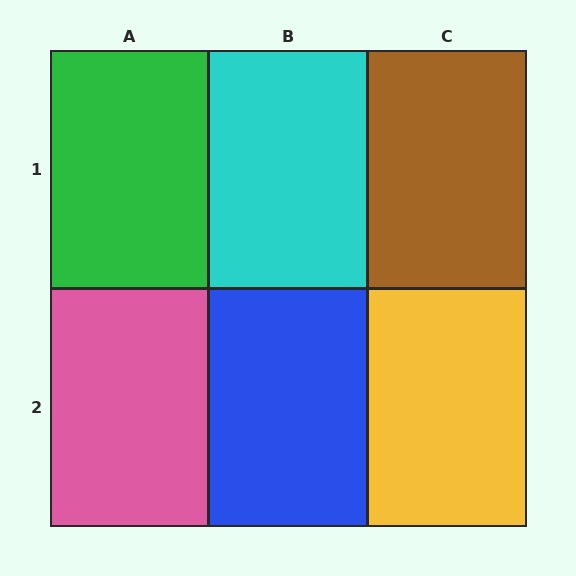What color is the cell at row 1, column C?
Brown.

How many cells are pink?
1 cell is pink.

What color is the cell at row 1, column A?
Green.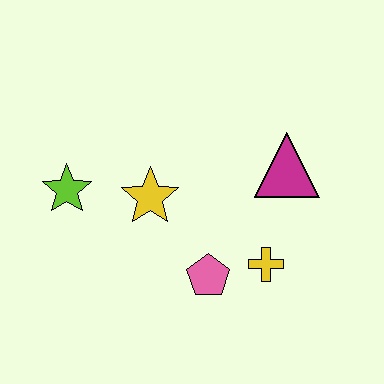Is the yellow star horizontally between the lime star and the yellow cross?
Yes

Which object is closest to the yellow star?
The lime star is closest to the yellow star.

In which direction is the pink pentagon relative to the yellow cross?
The pink pentagon is to the left of the yellow cross.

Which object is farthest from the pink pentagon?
The lime star is farthest from the pink pentagon.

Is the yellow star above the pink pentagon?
Yes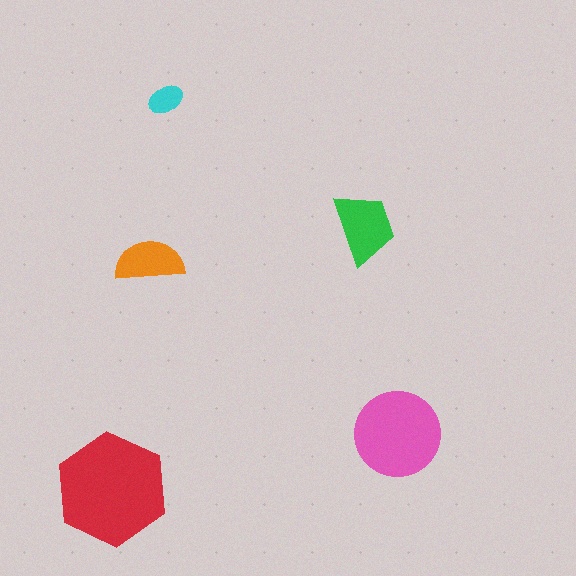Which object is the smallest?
The cyan ellipse.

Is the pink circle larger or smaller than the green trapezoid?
Larger.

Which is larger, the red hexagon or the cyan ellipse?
The red hexagon.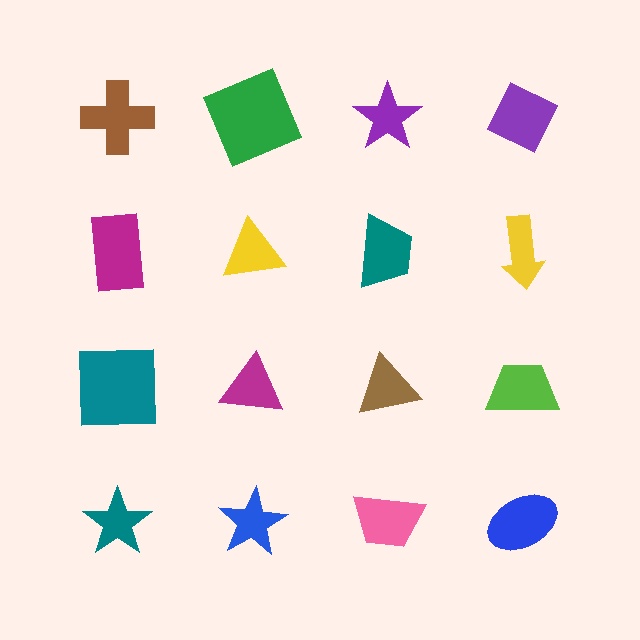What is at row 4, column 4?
A blue ellipse.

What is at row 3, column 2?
A magenta triangle.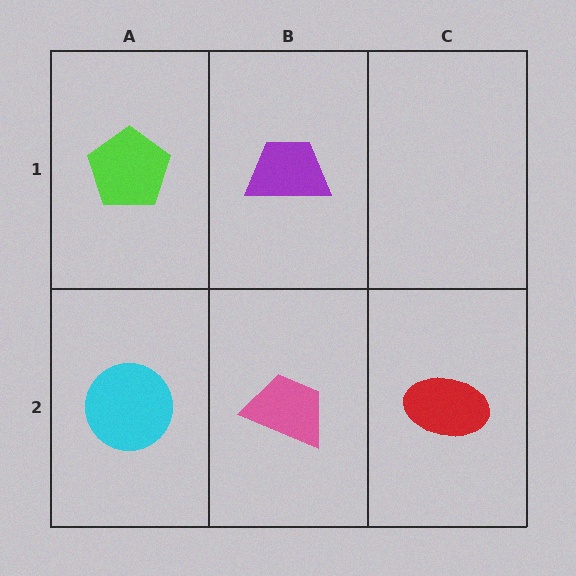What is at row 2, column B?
A pink trapezoid.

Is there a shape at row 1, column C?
No, that cell is empty.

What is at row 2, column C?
A red ellipse.